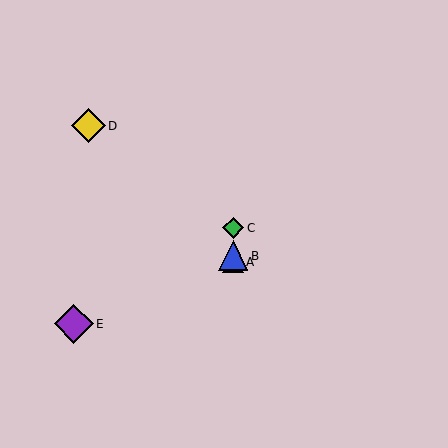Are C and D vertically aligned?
No, C is at x≈233 and D is at x≈88.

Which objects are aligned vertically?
Objects A, B, C are aligned vertically.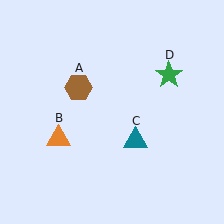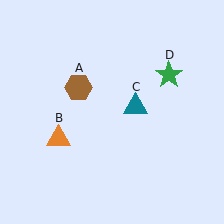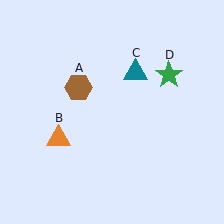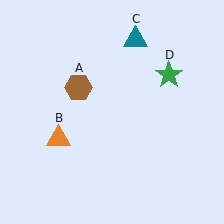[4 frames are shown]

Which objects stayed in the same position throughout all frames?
Brown hexagon (object A) and orange triangle (object B) and green star (object D) remained stationary.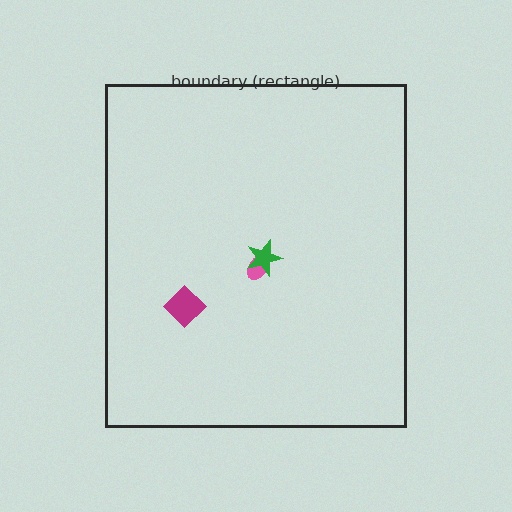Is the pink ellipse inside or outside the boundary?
Inside.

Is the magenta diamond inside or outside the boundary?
Inside.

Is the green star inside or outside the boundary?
Inside.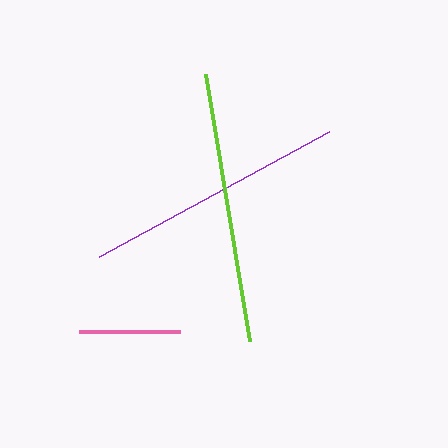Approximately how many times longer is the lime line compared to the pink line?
The lime line is approximately 2.7 times the length of the pink line.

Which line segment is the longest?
The lime line is the longest at approximately 271 pixels.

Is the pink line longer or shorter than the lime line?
The lime line is longer than the pink line.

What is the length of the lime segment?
The lime segment is approximately 271 pixels long.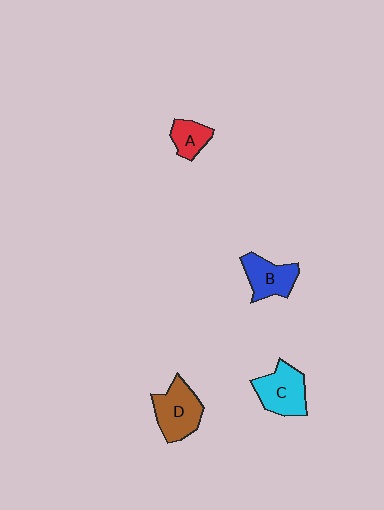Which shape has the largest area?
Shape D (brown).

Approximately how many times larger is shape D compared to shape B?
Approximately 1.2 times.